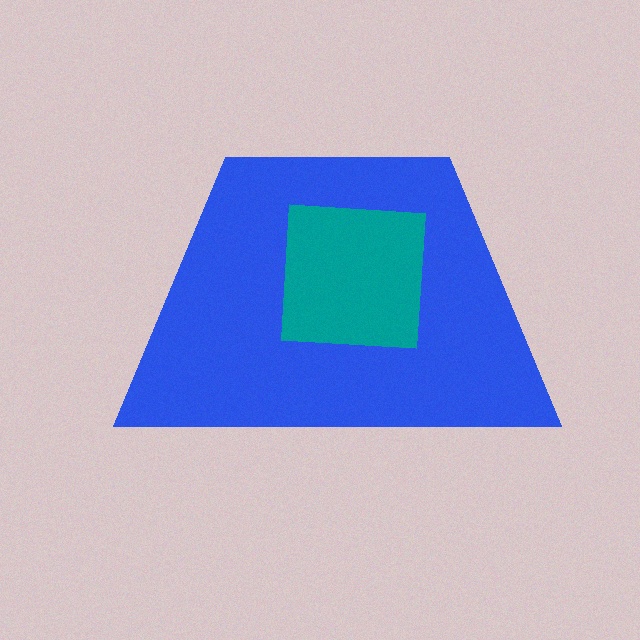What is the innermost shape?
The teal square.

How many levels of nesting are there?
2.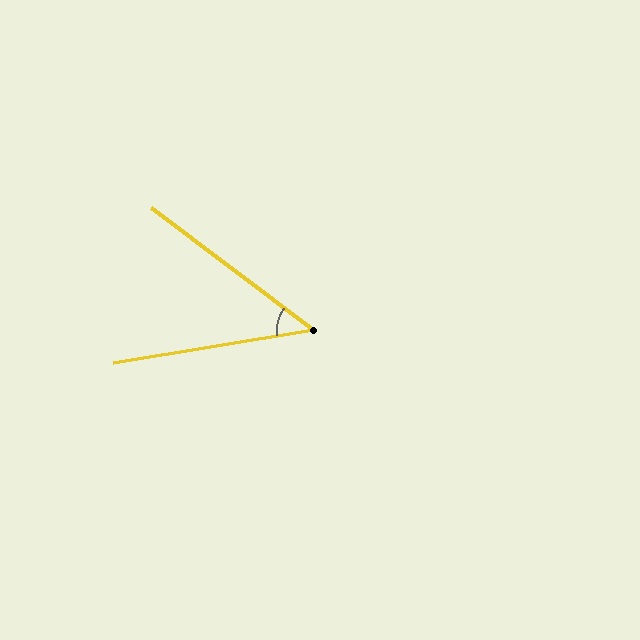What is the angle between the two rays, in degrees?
Approximately 46 degrees.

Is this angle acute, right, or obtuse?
It is acute.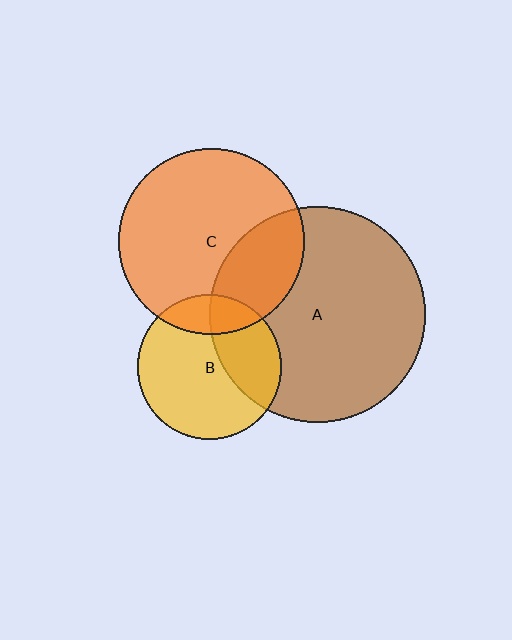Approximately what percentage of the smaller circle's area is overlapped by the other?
Approximately 30%.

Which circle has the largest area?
Circle A (brown).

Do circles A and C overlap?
Yes.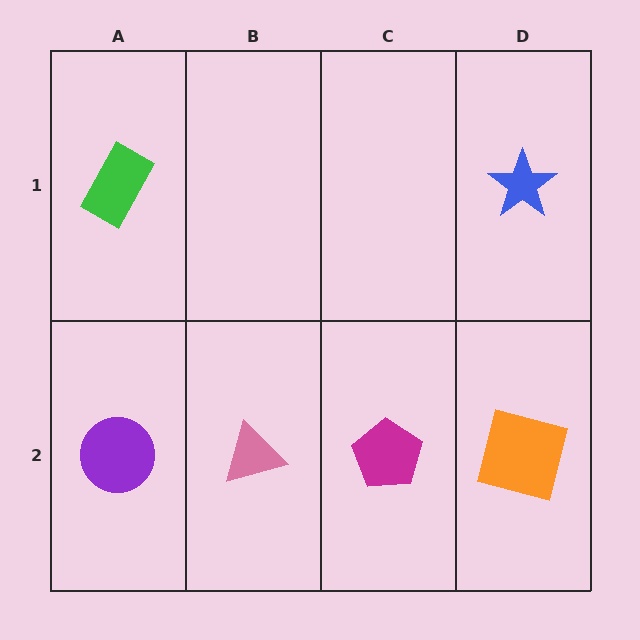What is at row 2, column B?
A pink triangle.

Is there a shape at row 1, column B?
No, that cell is empty.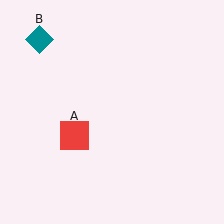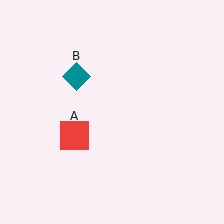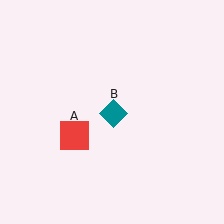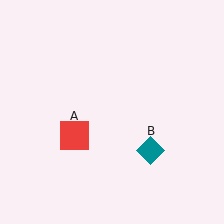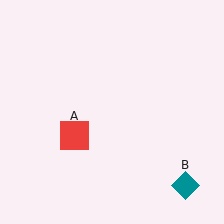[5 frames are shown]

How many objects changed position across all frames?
1 object changed position: teal diamond (object B).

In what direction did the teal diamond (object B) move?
The teal diamond (object B) moved down and to the right.